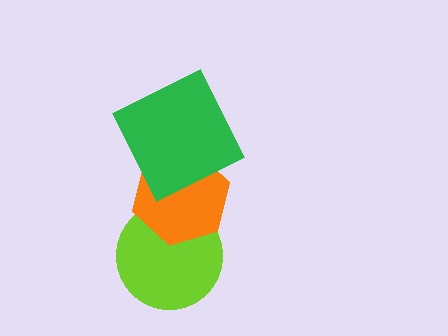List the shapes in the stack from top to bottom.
From top to bottom: the green square, the orange hexagon, the lime circle.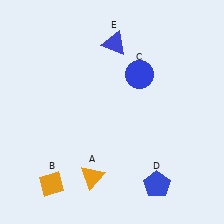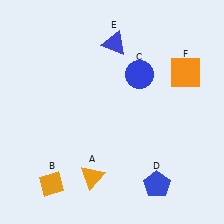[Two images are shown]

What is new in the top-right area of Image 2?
An orange square (F) was added in the top-right area of Image 2.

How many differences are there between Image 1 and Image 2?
There is 1 difference between the two images.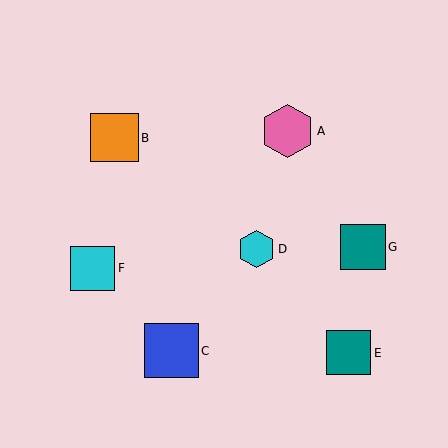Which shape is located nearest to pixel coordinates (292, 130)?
The pink hexagon (labeled A) at (288, 131) is nearest to that location.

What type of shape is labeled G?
Shape G is a teal square.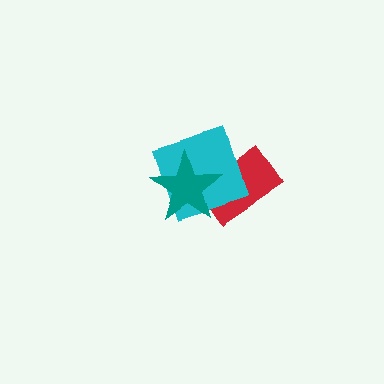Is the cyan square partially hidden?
Yes, it is partially covered by another shape.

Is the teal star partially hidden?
No, no other shape covers it.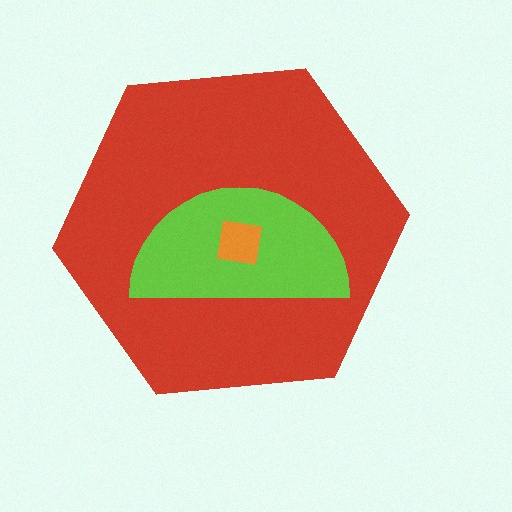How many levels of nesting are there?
3.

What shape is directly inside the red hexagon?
The lime semicircle.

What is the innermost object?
The orange square.